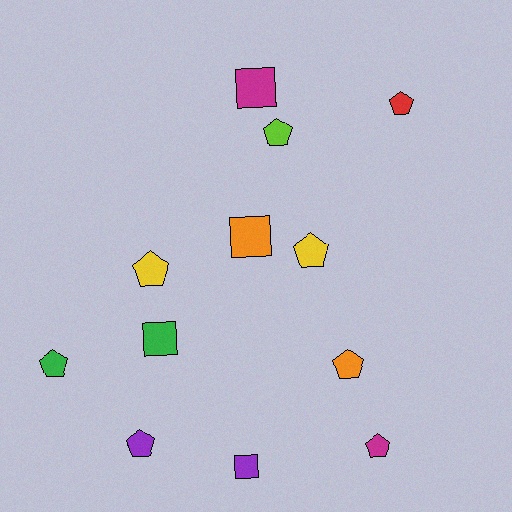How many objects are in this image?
There are 12 objects.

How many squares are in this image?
There are 4 squares.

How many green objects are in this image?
There are 2 green objects.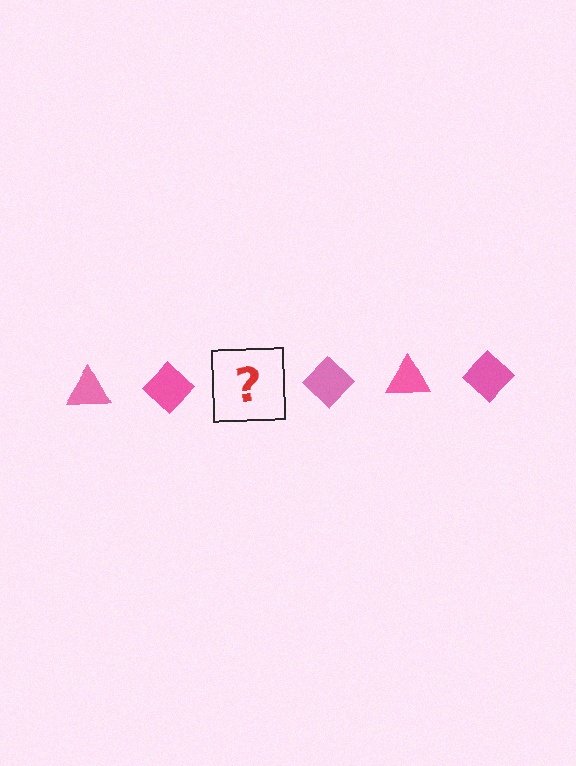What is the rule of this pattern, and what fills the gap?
The rule is that the pattern cycles through triangle, diamond shapes in pink. The gap should be filled with a pink triangle.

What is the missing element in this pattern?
The missing element is a pink triangle.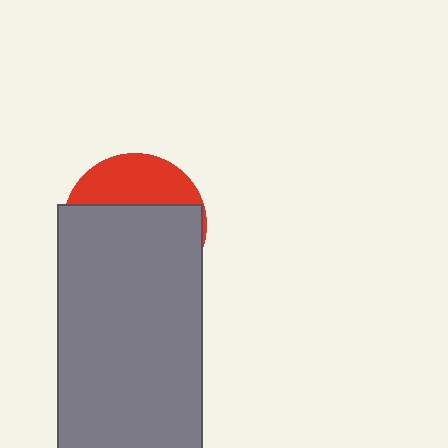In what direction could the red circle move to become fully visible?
The red circle could move up. That would shift it out from behind the gray rectangle entirely.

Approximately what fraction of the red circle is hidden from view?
Roughly 68% of the red circle is hidden behind the gray rectangle.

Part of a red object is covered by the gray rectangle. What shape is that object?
It is a circle.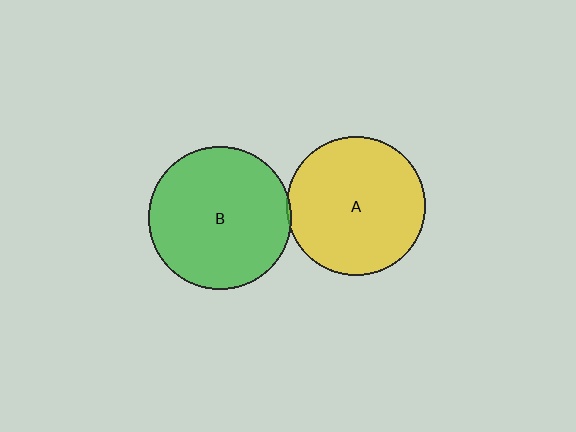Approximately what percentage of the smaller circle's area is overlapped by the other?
Approximately 5%.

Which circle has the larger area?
Circle B (green).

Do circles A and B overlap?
Yes.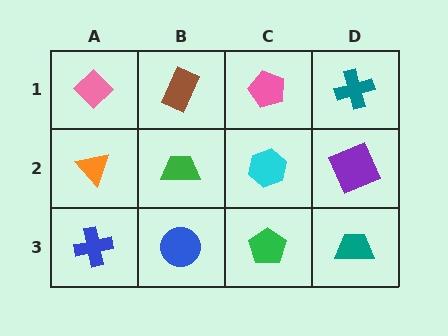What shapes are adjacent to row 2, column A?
A pink diamond (row 1, column A), a blue cross (row 3, column A), a green trapezoid (row 2, column B).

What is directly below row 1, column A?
An orange triangle.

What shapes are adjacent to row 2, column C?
A pink pentagon (row 1, column C), a green pentagon (row 3, column C), a green trapezoid (row 2, column B), a purple square (row 2, column D).